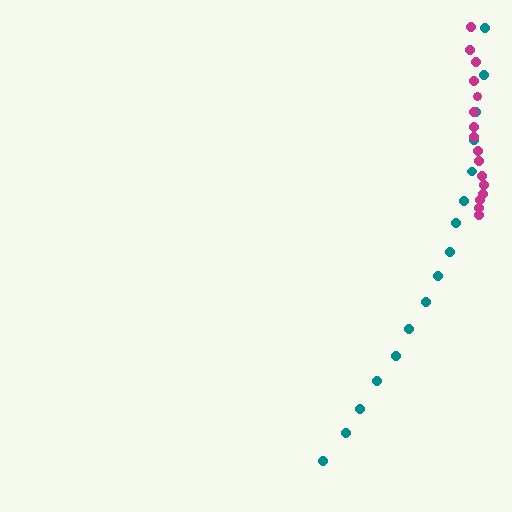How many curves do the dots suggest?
There are 2 distinct paths.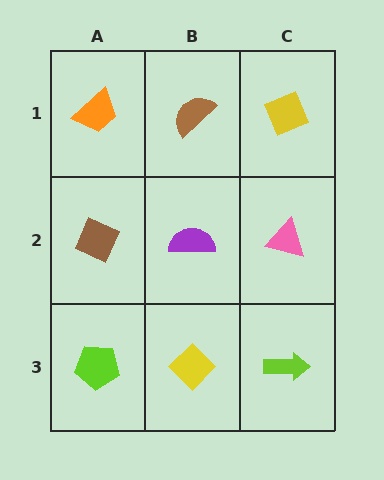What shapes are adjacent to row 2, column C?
A yellow diamond (row 1, column C), a lime arrow (row 3, column C), a purple semicircle (row 2, column B).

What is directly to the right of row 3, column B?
A lime arrow.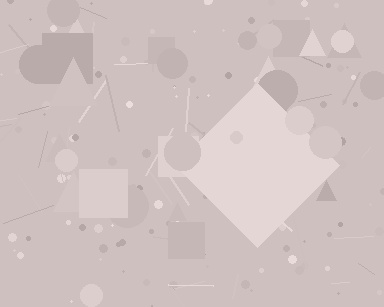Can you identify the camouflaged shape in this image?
The camouflaged shape is a diamond.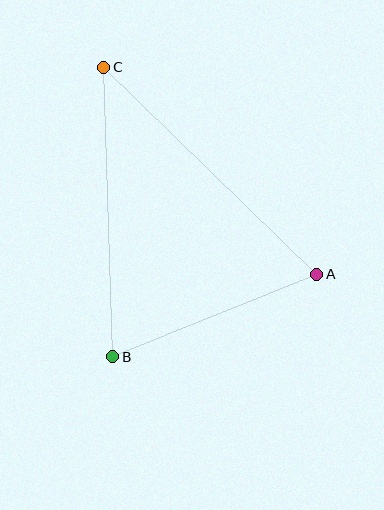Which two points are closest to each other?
Points A and B are closest to each other.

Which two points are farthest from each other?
Points A and C are farthest from each other.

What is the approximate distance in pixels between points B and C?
The distance between B and C is approximately 290 pixels.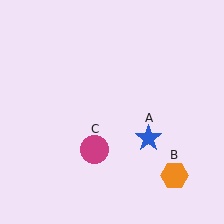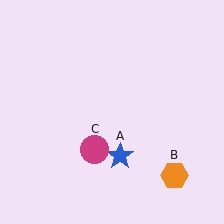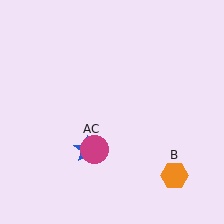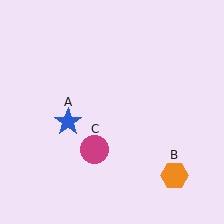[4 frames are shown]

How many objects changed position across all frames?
1 object changed position: blue star (object A).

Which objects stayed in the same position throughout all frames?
Orange hexagon (object B) and magenta circle (object C) remained stationary.